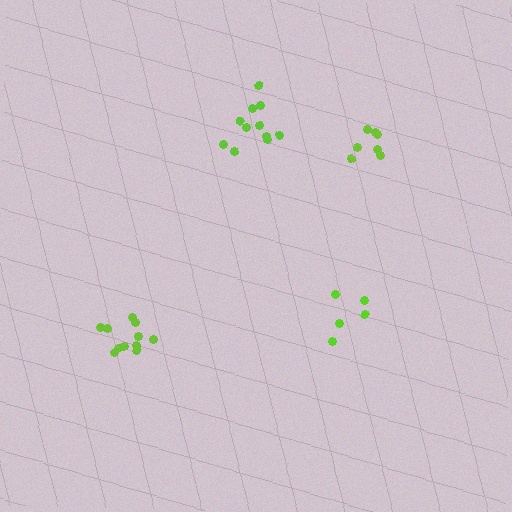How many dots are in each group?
Group 1: 11 dots, Group 2: 11 dots, Group 3: 5 dots, Group 4: 7 dots (34 total).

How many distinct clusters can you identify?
There are 4 distinct clusters.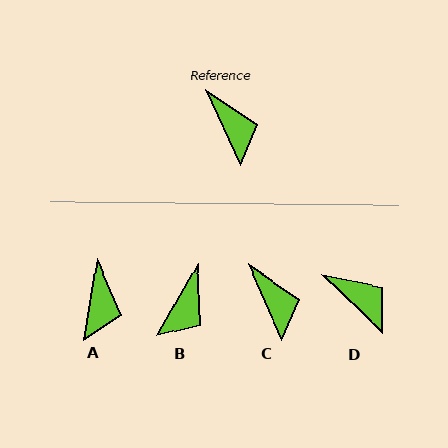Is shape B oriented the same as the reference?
No, it is off by about 53 degrees.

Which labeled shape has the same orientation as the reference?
C.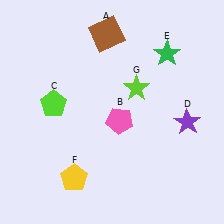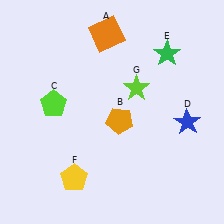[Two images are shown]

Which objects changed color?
A changed from brown to orange. B changed from pink to orange. D changed from purple to blue.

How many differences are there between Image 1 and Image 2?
There are 3 differences between the two images.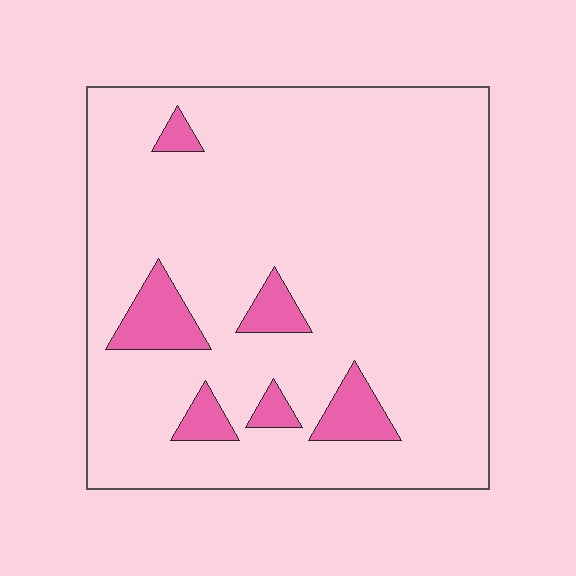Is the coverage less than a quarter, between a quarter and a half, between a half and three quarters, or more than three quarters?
Less than a quarter.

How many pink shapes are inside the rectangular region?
6.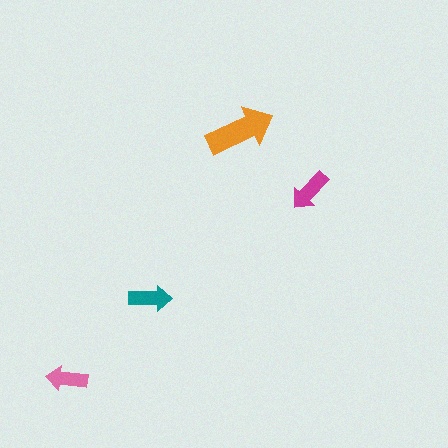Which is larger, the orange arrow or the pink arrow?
The orange one.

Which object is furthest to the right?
The magenta arrow is rightmost.